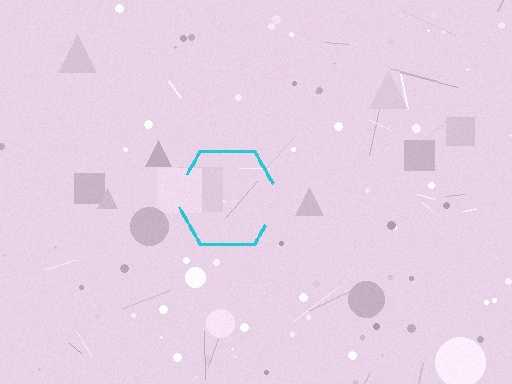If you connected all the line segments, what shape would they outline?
They would outline a hexagon.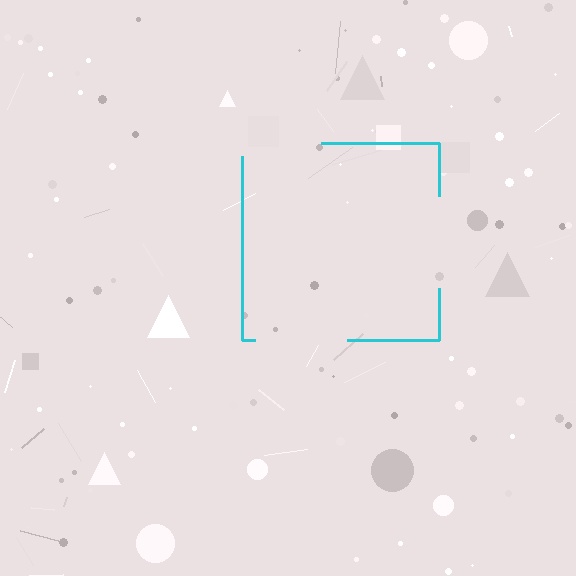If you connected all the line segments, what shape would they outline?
They would outline a square.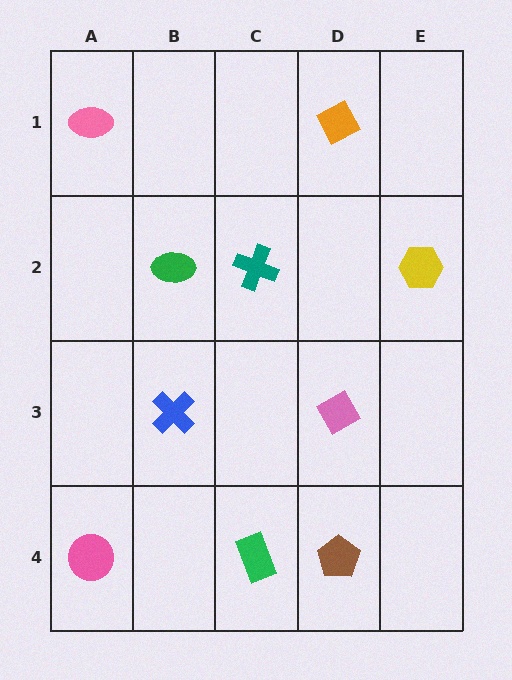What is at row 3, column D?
A pink diamond.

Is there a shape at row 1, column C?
No, that cell is empty.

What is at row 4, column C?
A green rectangle.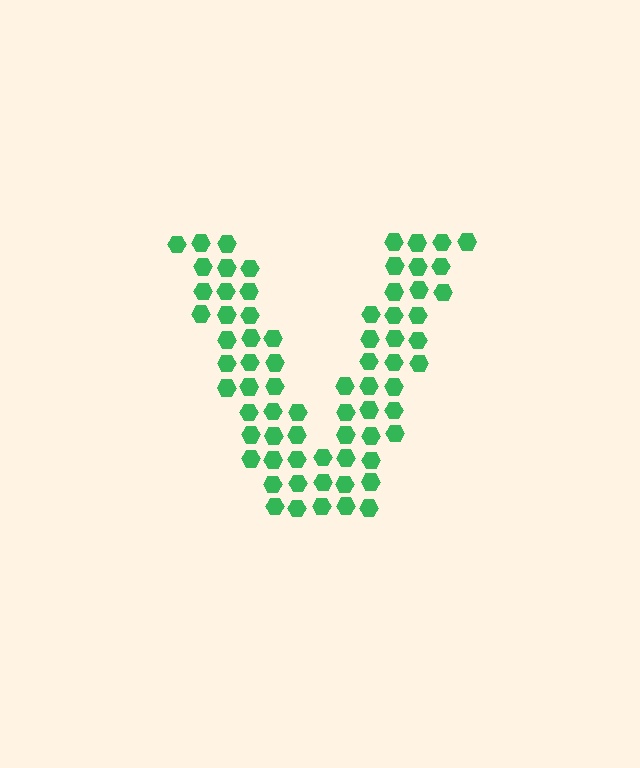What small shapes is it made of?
It is made of small hexagons.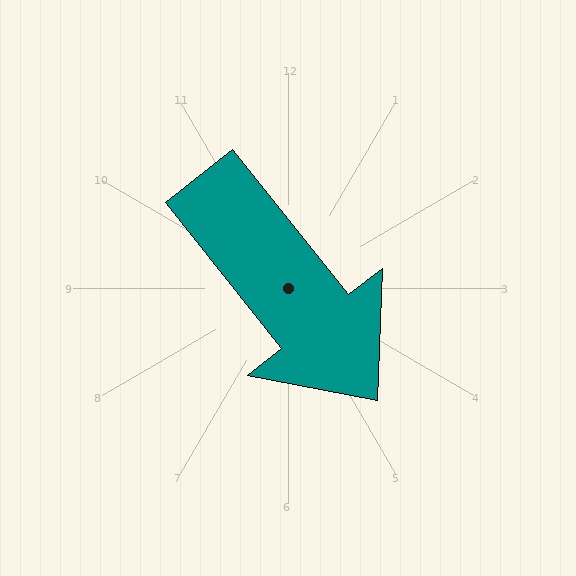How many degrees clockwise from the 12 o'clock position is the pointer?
Approximately 142 degrees.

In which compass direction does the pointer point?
Southeast.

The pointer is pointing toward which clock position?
Roughly 5 o'clock.